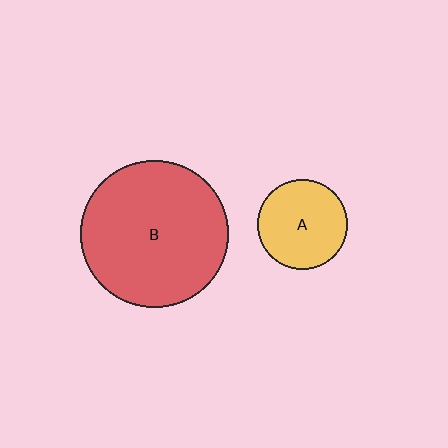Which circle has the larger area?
Circle B (red).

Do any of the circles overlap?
No, none of the circles overlap.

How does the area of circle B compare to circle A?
Approximately 2.7 times.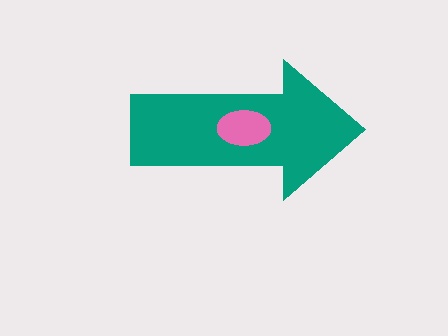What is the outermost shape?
The teal arrow.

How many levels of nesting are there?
2.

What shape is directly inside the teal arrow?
The pink ellipse.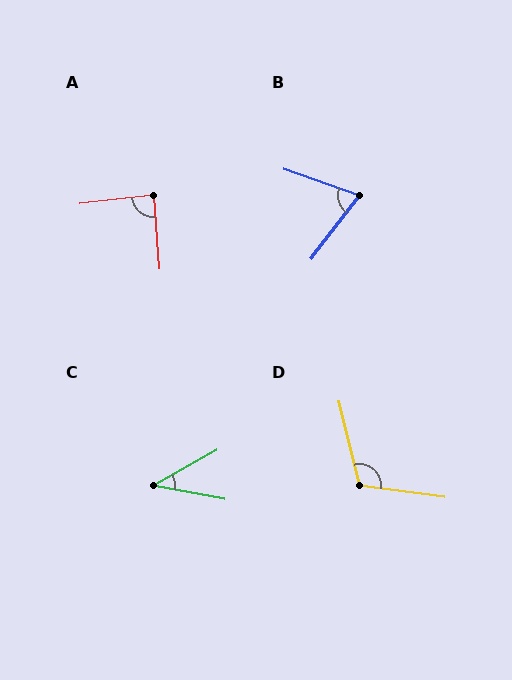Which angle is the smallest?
C, at approximately 40 degrees.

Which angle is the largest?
D, at approximately 111 degrees.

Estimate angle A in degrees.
Approximately 88 degrees.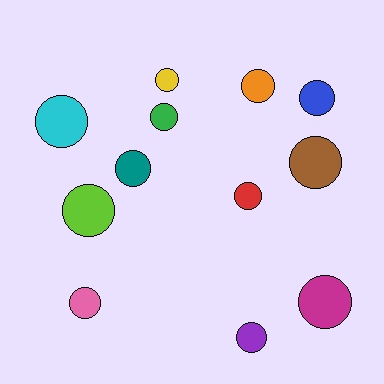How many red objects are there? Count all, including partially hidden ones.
There is 1 red object.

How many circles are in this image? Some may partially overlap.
There are 12 circles.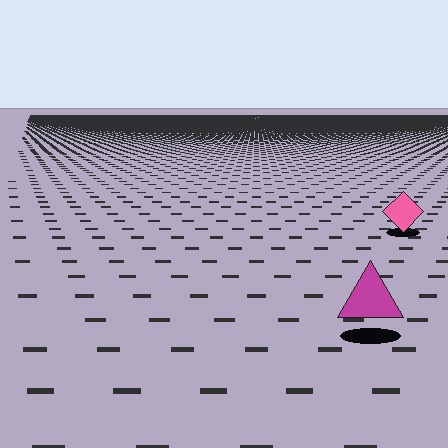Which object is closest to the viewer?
The magenta triangle is closest. The texture marks near it are larger and more spread out.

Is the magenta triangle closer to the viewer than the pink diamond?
Yes. The magenta triangle is closer — you can tell from the texture gradient: the ground texture is coarser near it.